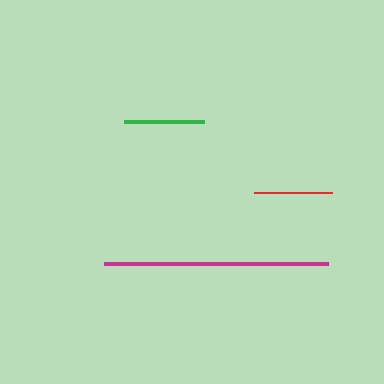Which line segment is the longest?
The magenta line is the longest at approximately 223 pixels.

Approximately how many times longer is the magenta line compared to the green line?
The magenta line is approximately 2.8 times the length of the green line.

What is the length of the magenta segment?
The magenta segment is approximately 223 pixels long.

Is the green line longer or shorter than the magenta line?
The magenta line is longer than the green line.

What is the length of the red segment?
The red segment is approximately 79 pixels long.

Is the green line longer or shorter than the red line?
The green line is longer than the red line.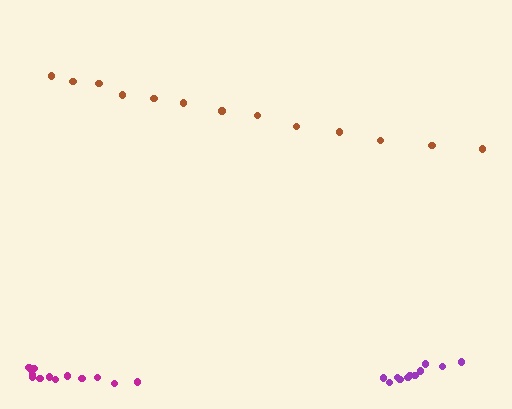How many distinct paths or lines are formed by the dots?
There are 3 distinct paths.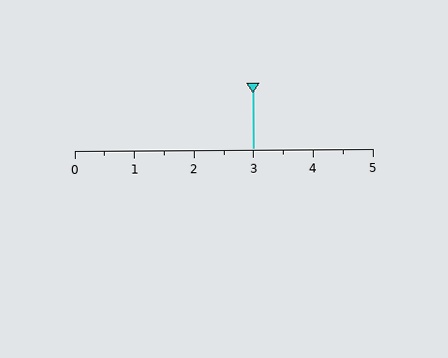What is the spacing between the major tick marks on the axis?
The major ticks are spaced 1 apart.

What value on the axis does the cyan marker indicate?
The marker indicates approximately 3.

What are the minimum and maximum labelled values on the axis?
The axis runs from 0 to 5.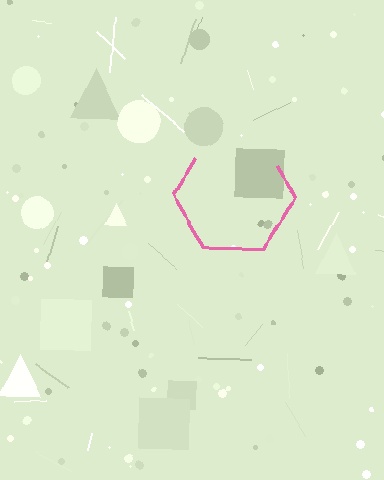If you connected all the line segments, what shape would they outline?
They would outline a hexagon.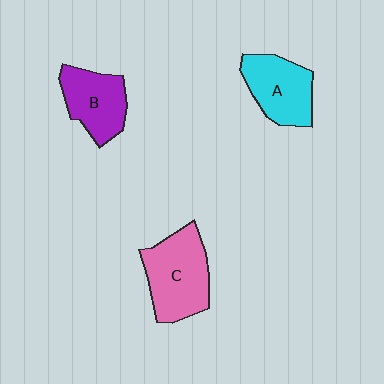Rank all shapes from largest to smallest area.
From largest to smallest: C (pink), A (cyan), B (purple).